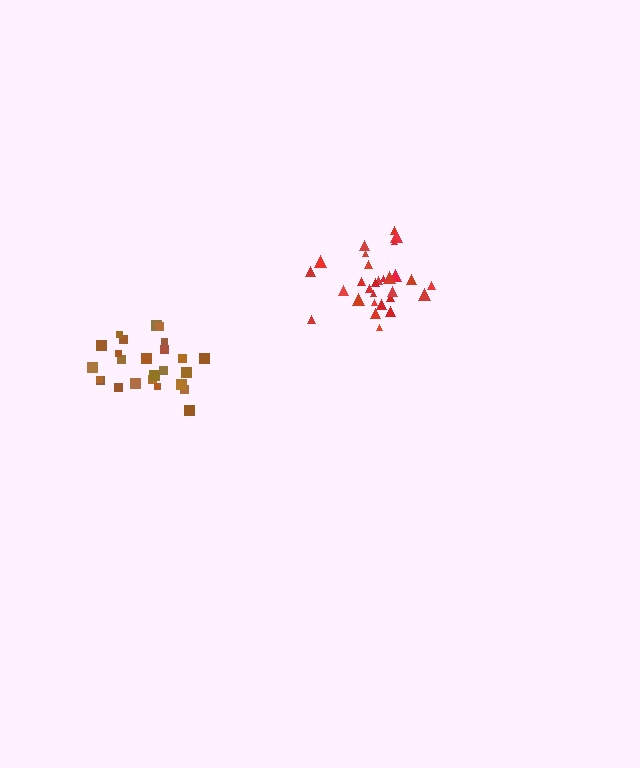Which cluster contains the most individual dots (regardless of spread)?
Red (29).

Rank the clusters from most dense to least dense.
red, brown.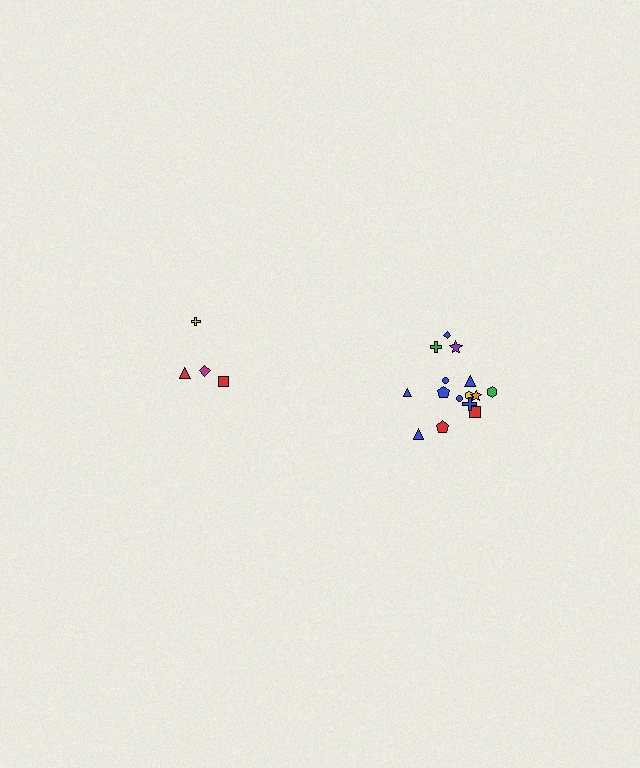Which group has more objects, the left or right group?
The right group.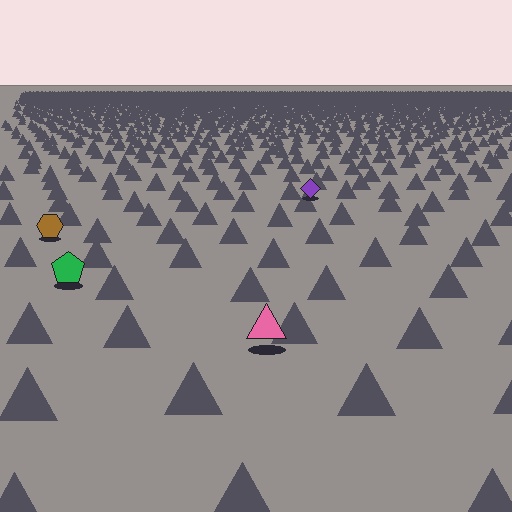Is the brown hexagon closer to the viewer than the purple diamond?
Yes. The brown hexagon is closer — you can tell from the texture gradient: the ground texture is coarser near it.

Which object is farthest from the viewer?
The purple diamond is farthest from the viewer. It appears smaller and the ground texture around it is denser.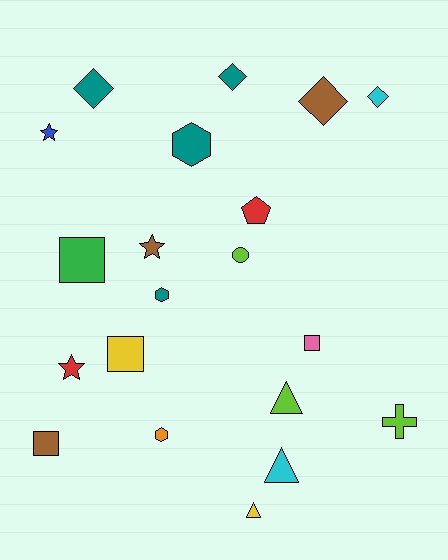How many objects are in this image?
There are 20 objects.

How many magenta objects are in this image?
There are no magenta objects.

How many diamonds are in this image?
There are 4 diamonds.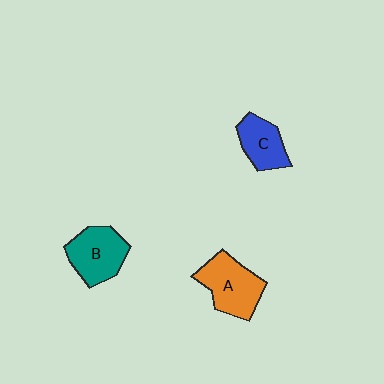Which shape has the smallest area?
Shape C (blue).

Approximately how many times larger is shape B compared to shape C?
Approximately 1.3 times.